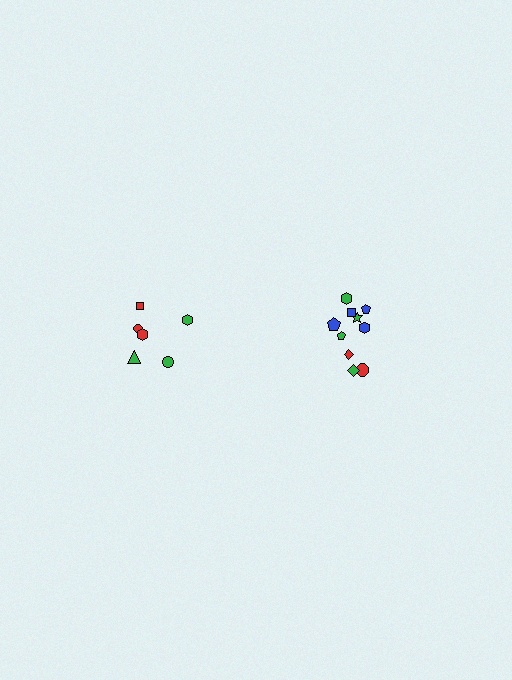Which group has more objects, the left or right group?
The right group.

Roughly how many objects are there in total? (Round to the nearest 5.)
Roughly 15 objects in total.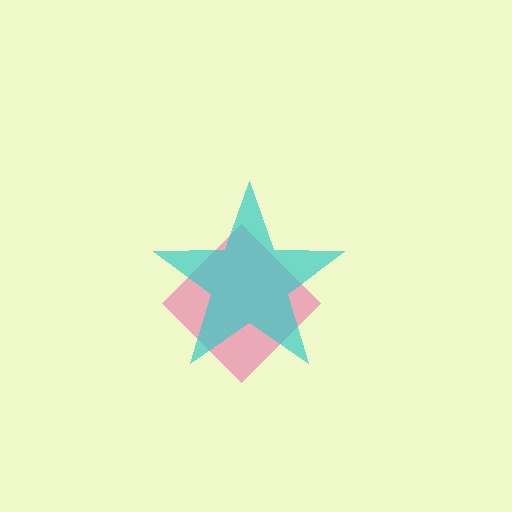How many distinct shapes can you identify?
There are 2 distinct shapes: a pink diamond, a cyan star.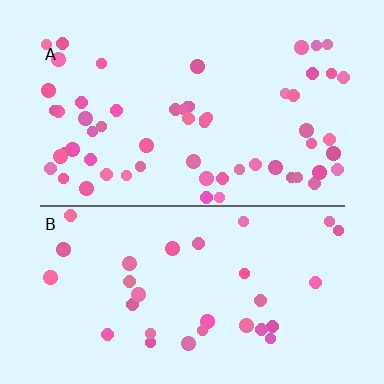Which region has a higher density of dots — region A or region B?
A (the top).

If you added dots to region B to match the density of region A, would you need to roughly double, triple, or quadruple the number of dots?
Approximately double.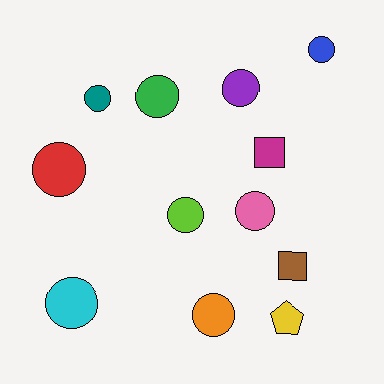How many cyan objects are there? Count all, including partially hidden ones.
There is 1 cyan object.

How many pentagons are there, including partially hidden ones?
There is 1 pentagon.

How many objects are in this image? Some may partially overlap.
There are 12 objects.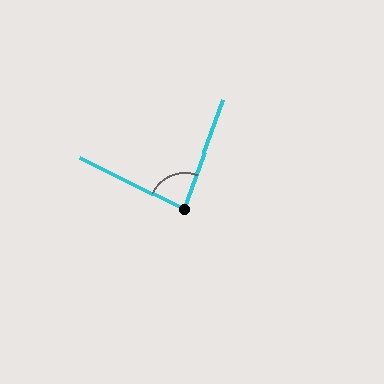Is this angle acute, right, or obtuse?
It is acute.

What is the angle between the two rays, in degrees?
Approximately 84 degrees.